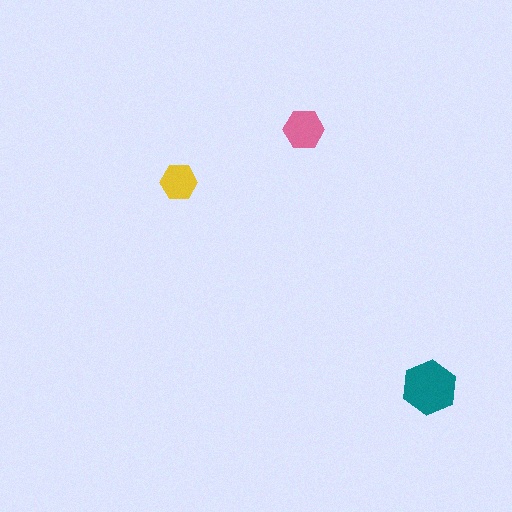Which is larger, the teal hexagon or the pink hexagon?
The teal one.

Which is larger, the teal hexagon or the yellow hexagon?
The teal one.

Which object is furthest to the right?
The teal hexagon is rightmost.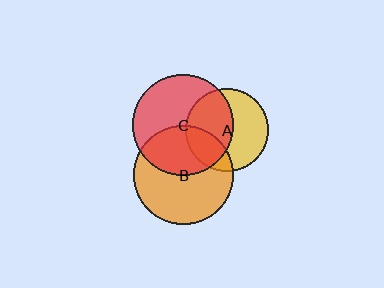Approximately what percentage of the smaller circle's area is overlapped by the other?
Approximately 25%.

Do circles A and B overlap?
Yes.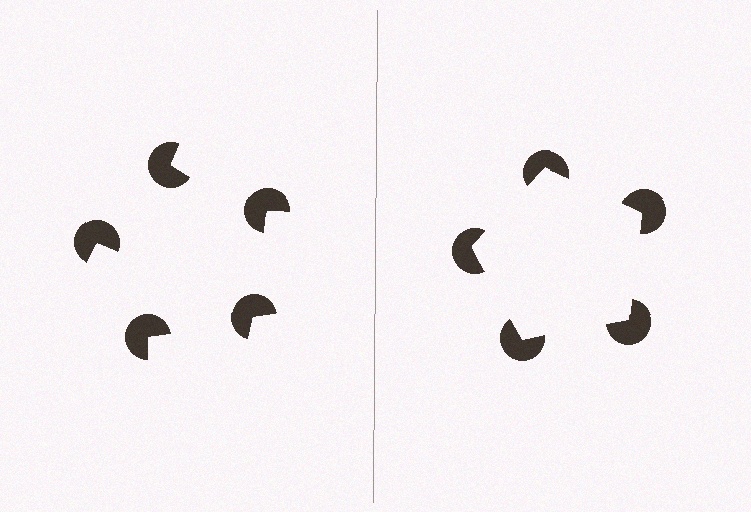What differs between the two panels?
The pac-man discs are positioned identically on both sides; only the wedge orientations differ. On the right they align to a pentagon; on the left they are misaligned.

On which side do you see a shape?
An illusory pentagon appears on the right side. On the left side the wedge cuts are rotated, so no coherent shape forms.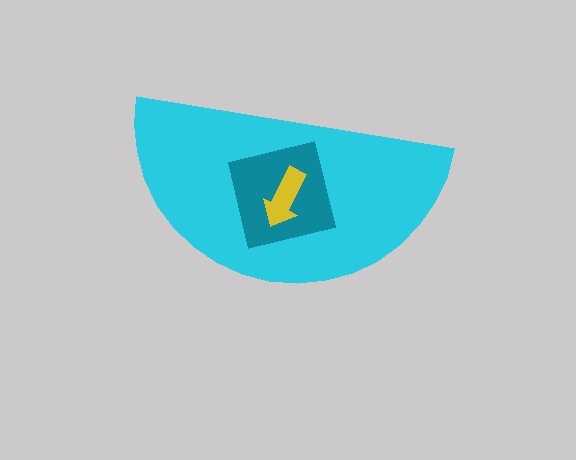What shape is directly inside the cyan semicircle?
The teal square.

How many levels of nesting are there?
3.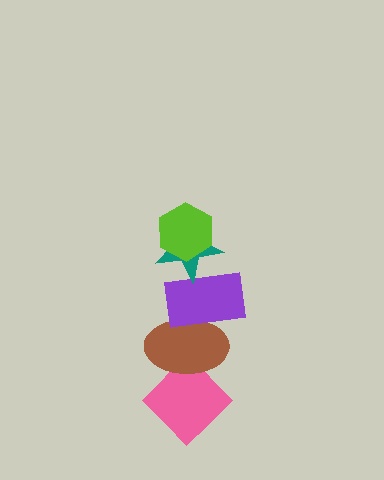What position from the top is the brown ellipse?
The brown ellipse is 4th from the top.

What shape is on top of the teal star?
The lime hexagon is on top of the teal star.